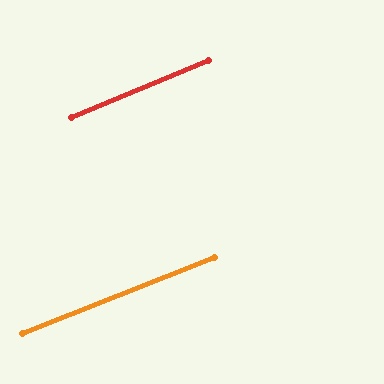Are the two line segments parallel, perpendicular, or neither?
Parallel — their directions differ by only 0.9°.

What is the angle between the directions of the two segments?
Approximately 1 degree.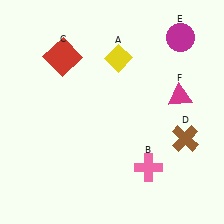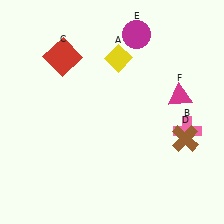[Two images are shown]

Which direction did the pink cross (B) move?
The pink cross (B) moved right.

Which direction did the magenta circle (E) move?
The magenta circle (E) moved left.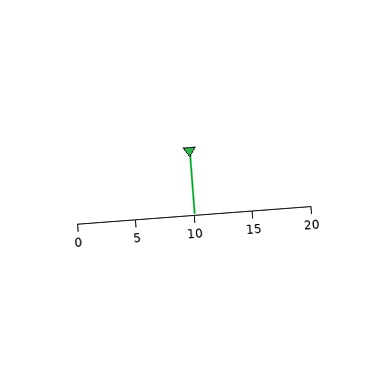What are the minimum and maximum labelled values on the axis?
The axis runs from 0 to 20.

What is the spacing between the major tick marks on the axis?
The major ticks are spaced 5 apart.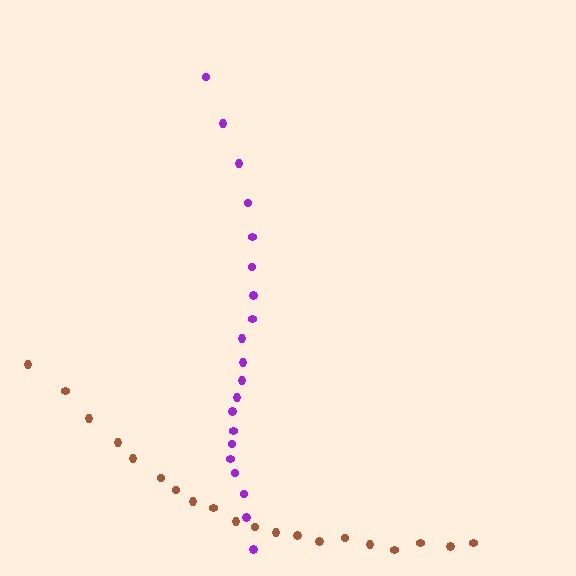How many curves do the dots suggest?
There are 2 distinct paths.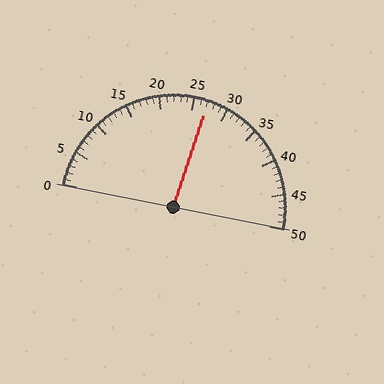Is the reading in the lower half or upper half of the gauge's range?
The reading is in the upper half of the range (0 to 50).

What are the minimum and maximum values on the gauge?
The gauge ranges from 0 to 50.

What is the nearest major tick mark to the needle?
The nearest major tick mark is 25.